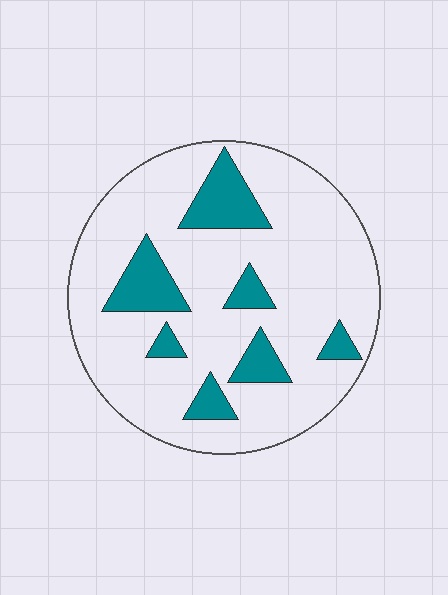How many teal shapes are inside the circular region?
7.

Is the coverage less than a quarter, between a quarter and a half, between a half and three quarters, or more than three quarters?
Less than a quarter.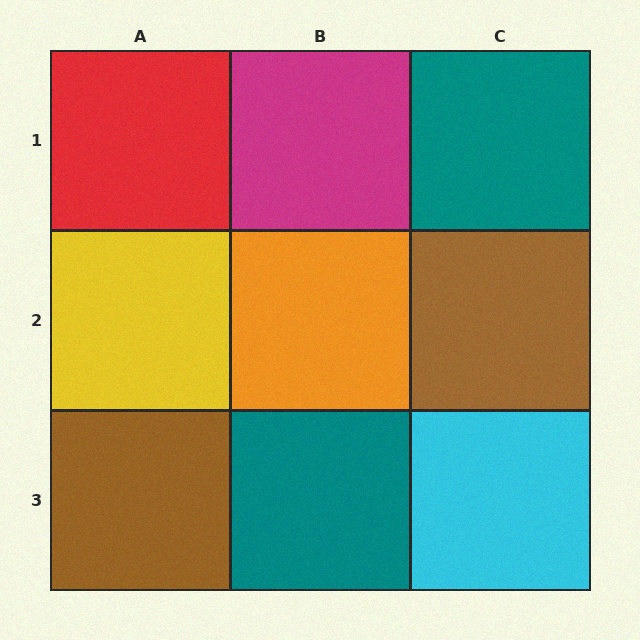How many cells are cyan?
1 cell is cyan.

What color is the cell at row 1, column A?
Red.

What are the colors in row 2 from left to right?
Yellow, orange, brown.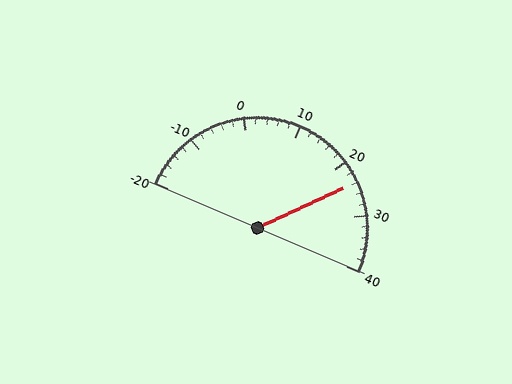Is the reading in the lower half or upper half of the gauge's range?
The reading is in the upper half of the range (-20 to 40).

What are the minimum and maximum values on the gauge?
The gauge ranges from -20 to 40.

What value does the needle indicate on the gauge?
The needle indicates approximately 24.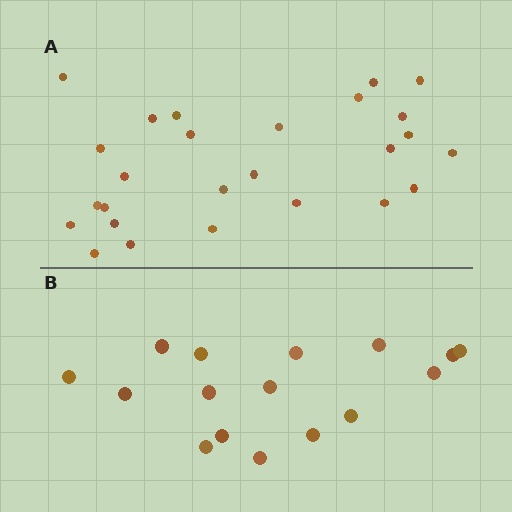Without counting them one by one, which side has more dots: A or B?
Region A (the top region) has more dots.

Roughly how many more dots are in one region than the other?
Region A has roughly 10 or so more dots than region B.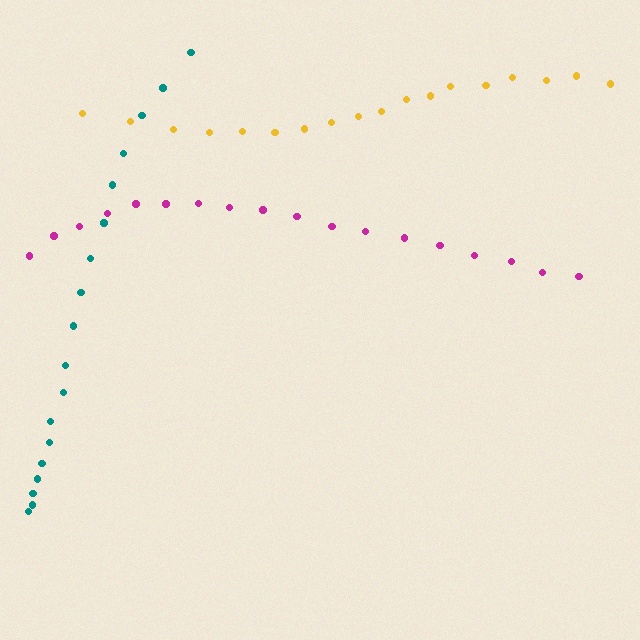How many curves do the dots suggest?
There are 3 distinct paths.